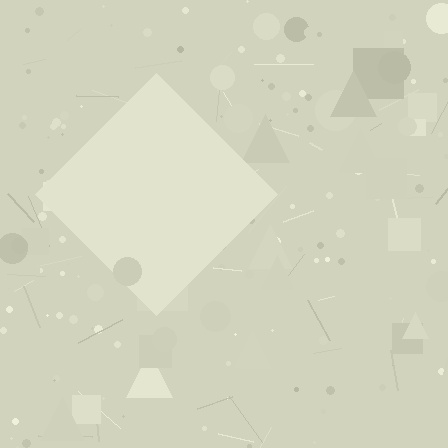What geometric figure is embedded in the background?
A diamond is embedded in the background.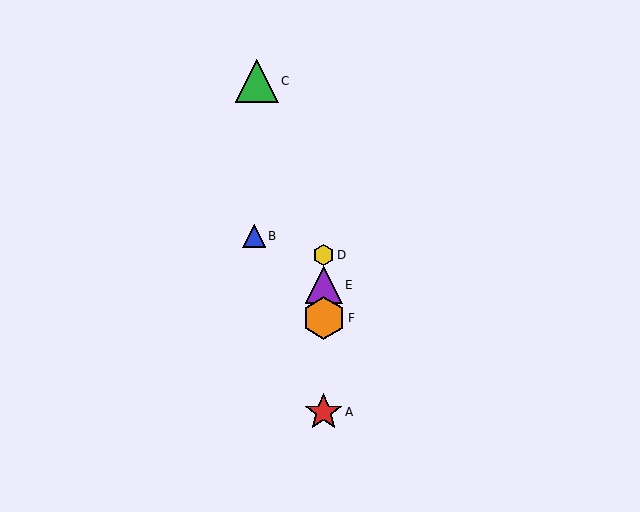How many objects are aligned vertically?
4 objects (A, D, E, F) are aligned vertically.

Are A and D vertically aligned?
Yes, both are at x≈324.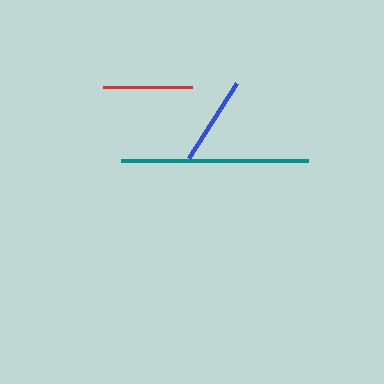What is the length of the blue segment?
The blue segment is approximately 89 pixels long.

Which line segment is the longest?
The teal line is the longest at approximately 187 pixels.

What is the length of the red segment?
The red segment is approximately 89 pixels long.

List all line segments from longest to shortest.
From longest to shortest: teal, red, blue.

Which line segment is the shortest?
The blue line is the shortest at approximately 89 pixels.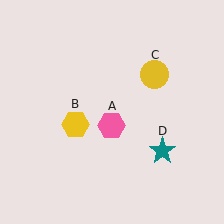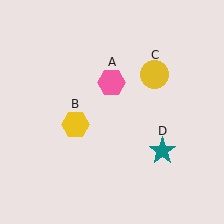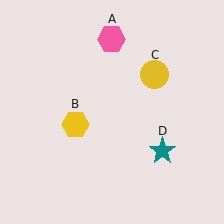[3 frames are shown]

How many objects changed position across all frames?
1 object changed position: pink hexagon (object A).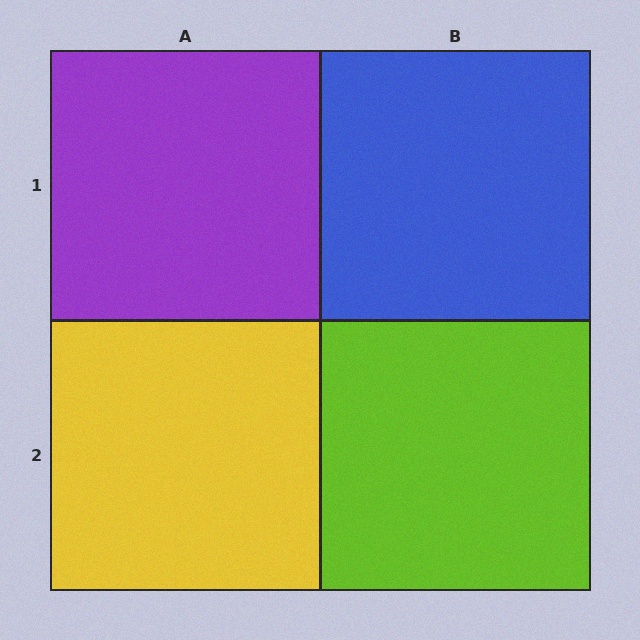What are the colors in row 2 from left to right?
Yellow, lime.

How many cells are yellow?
1 cell is yellow.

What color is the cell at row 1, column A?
Purple.